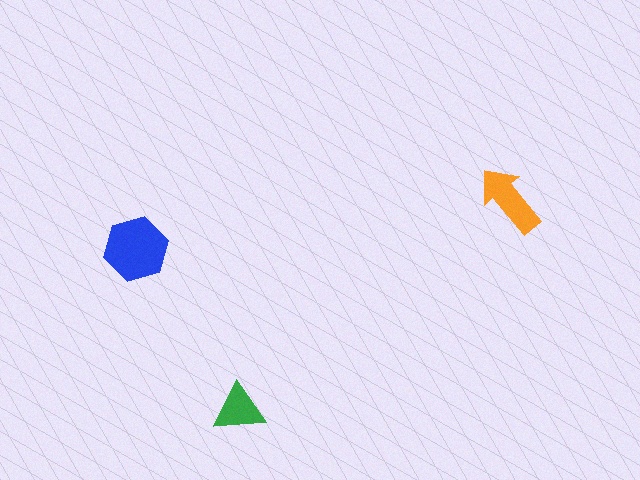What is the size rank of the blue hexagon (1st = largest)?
1st.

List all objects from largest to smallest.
The blue hexagon, the orange arrow, the green triangle.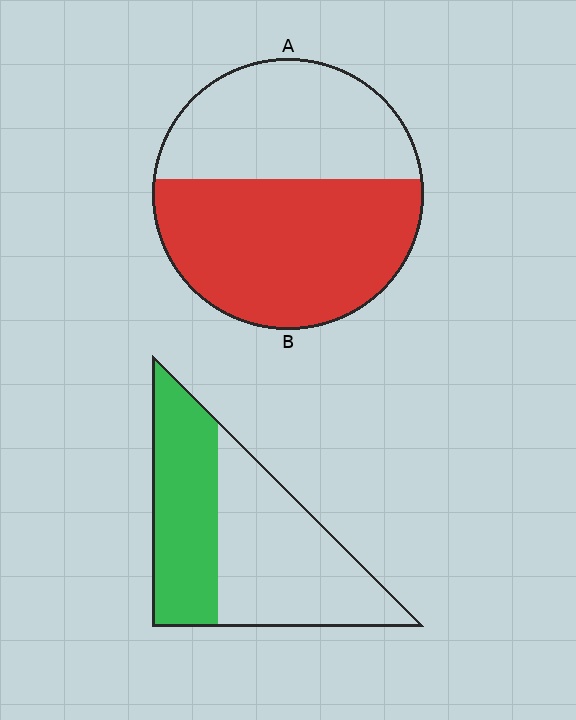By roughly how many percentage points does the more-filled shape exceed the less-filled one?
By roughly 15 percentage points (A over B).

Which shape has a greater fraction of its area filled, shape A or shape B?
Shape A.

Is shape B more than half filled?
No.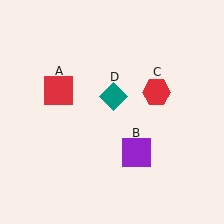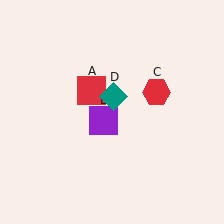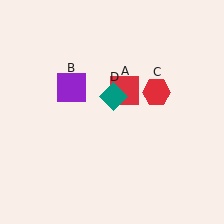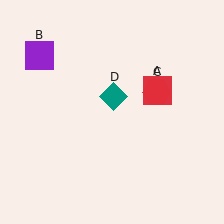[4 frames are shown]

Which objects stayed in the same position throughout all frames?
Red hexagon (object C) and teal diamond (object D) remained stationary.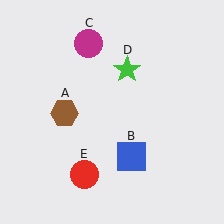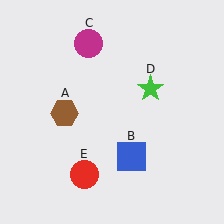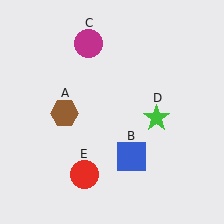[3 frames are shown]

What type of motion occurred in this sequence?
The green star (object D) rotated clockwise around the center of the scene.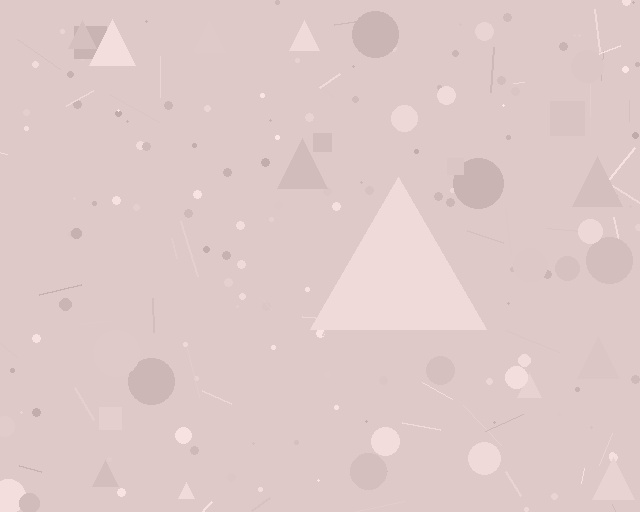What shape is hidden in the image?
A triangle is hidden in the image.